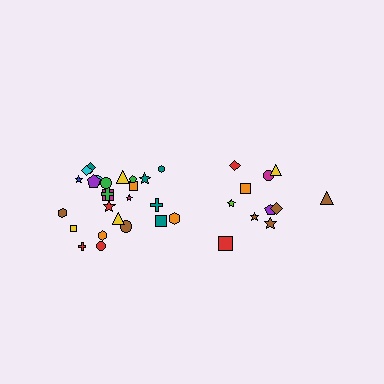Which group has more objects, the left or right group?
The left group.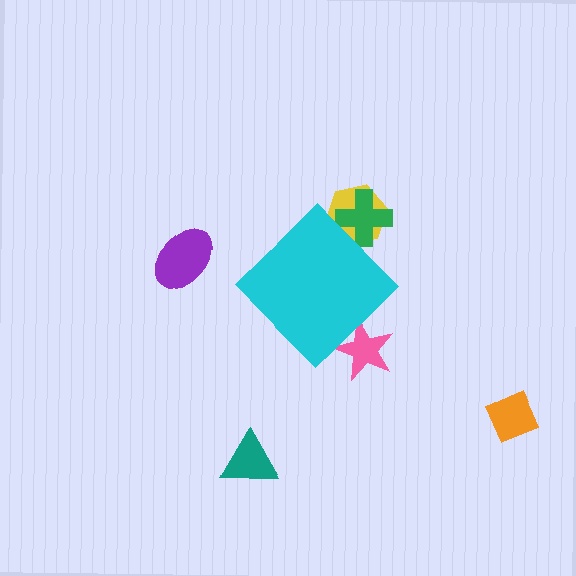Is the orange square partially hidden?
No, the orange square is fully visible.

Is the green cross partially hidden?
Yes, the green cross is partially hidden behind the cyan diamond.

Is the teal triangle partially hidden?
No, the teal triangle is fully visible.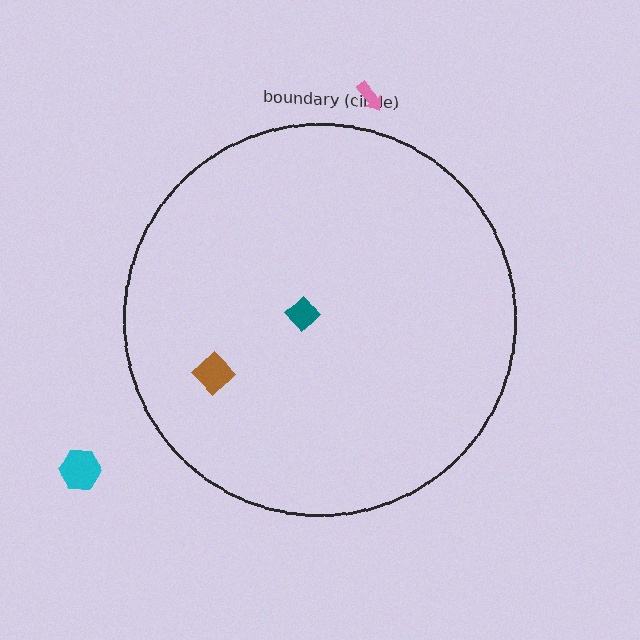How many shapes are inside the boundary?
2 inside, 2 outside.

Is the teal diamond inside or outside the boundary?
Inside.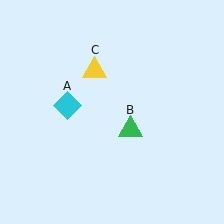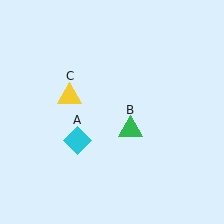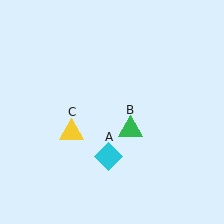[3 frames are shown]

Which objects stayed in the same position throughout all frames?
Green triangle (object B) remained stationary.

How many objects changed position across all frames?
2 objects changed position: cyan diamond (object A), yellow triangle (object C).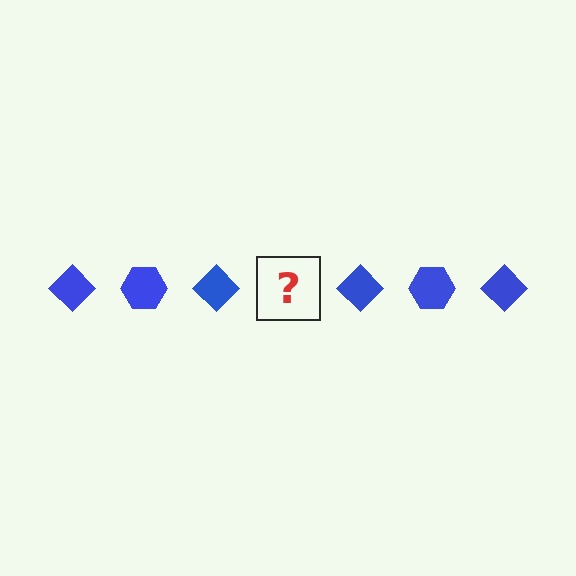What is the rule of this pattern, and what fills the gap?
The rule is that the pattern cycles through diamond, hexagon shapes in blue. The gap should be filled with a blue hexagon.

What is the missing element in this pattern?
The missing element is a blue hexagon.